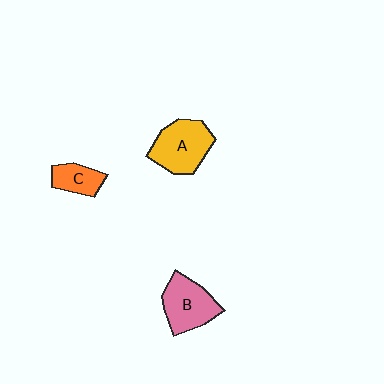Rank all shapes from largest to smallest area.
From largest to smallest: A (yellow), B (pink), C (orange).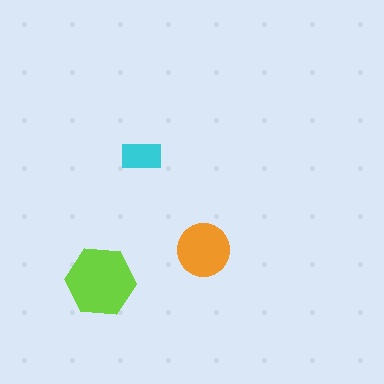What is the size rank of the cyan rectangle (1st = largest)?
3rd.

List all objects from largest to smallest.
The lime hexagon, the orange circle, the cyan rectangle.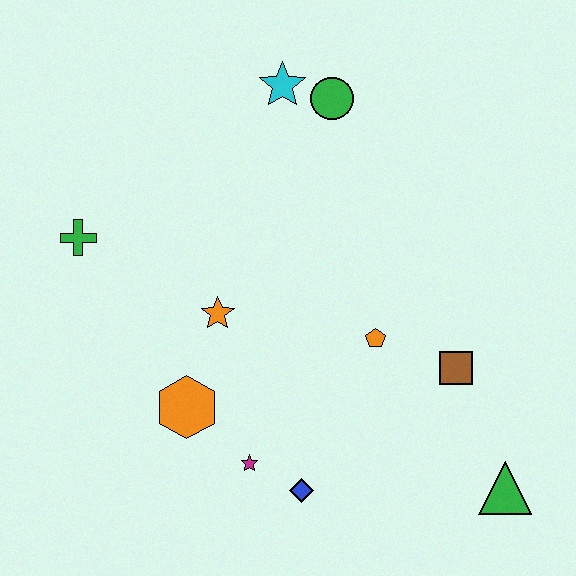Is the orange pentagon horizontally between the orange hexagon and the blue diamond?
No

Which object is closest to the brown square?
The orange pentagon is closest to the brown square.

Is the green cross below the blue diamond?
No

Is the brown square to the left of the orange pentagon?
No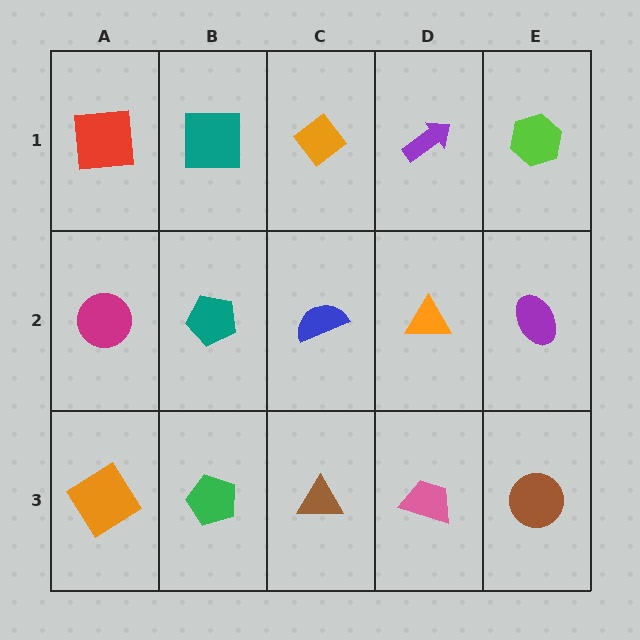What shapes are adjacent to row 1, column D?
An orange triangle (row 2, column D), an orange diamond (row 1, column C), a lime hexagon (row 1, column E).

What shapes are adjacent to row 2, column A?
A red square (row 1, column A), an orange diamond (row 3, column A), a teal pentagon (row 2, column B).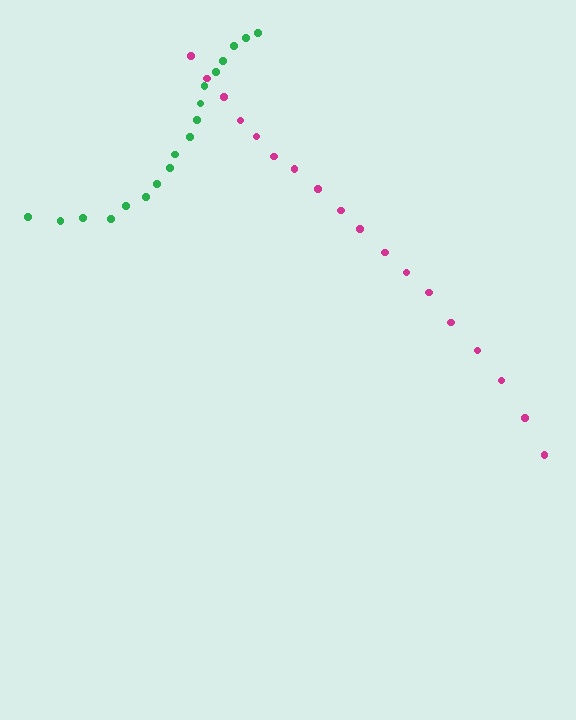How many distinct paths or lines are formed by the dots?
There are 2 distinct paths.